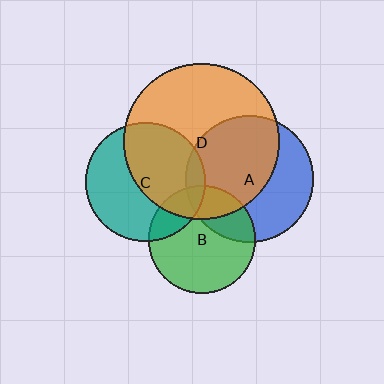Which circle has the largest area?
Circle D (orange).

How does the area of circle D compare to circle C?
Approximately 1.7 times.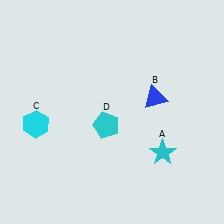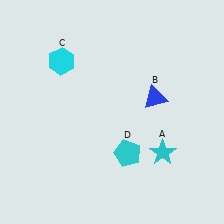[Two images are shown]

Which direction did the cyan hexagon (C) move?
The cyan hexagon (C) moved up.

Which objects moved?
The objects that moved are: the cyan hexagon (C), the cyan pentagon (D).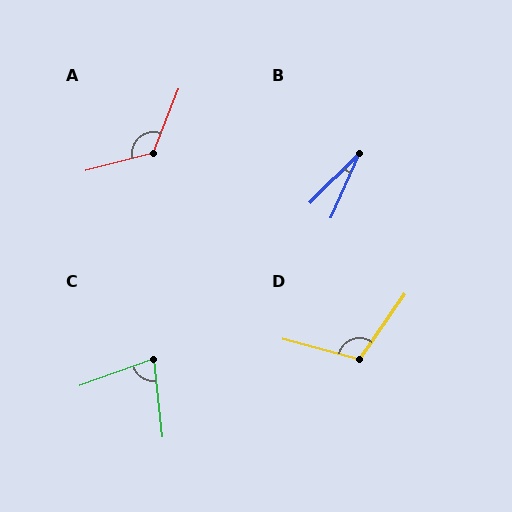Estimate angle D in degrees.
Approximately 110 degrees.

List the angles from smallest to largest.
B (21°), C (76°), D (110°), A (126°).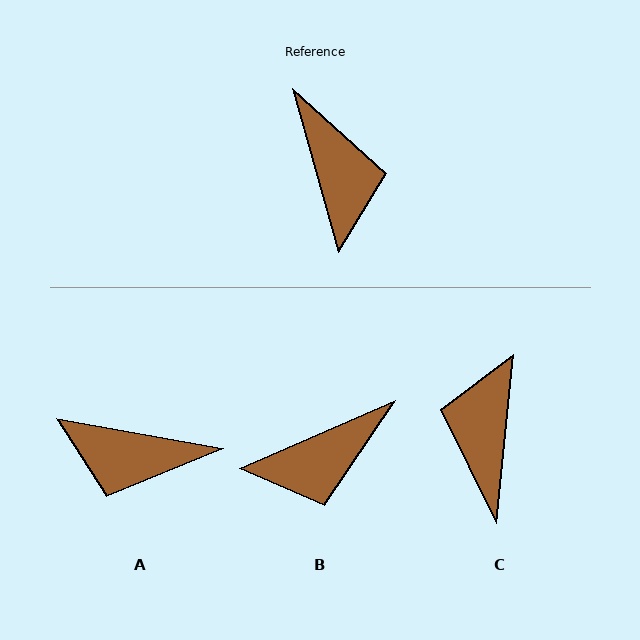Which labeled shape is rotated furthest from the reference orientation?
C, about 158 degrees away.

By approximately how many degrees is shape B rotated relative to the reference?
Approximately 82 degrees clockwise.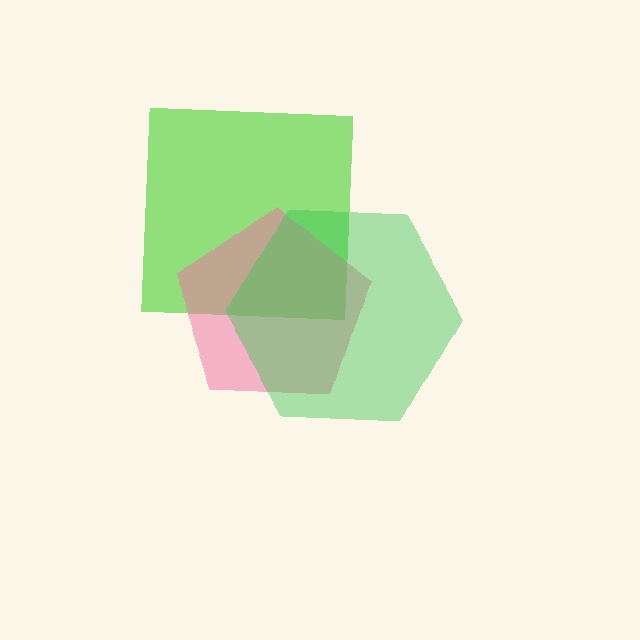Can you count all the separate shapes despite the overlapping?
Yes, there are 3 separate shapes.